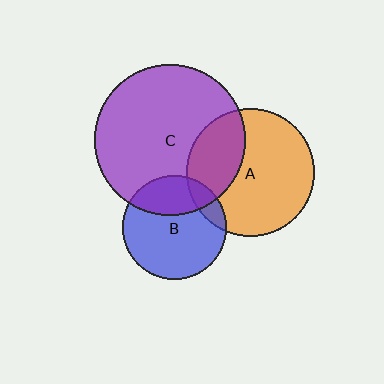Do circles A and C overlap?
Yes.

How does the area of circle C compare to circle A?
Approximately 1.4 times.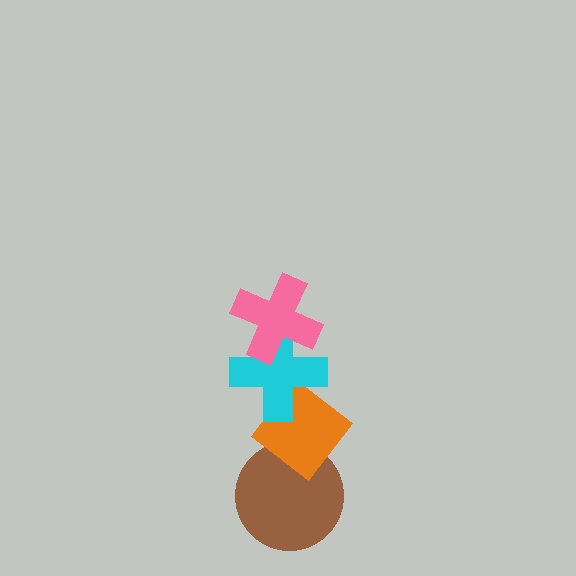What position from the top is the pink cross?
The pink cross is 1st from the top.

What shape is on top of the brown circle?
The orange diamond is on top of the brown circle.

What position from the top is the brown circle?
The brown circle is 4th from the top.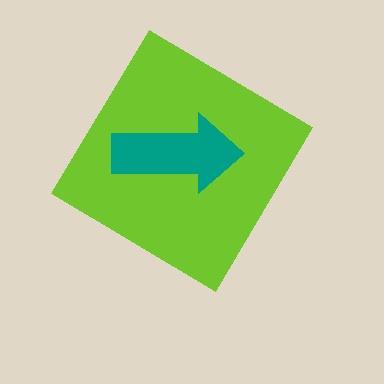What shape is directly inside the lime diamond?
The teal arrow.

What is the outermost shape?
The lime diamond.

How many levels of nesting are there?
2.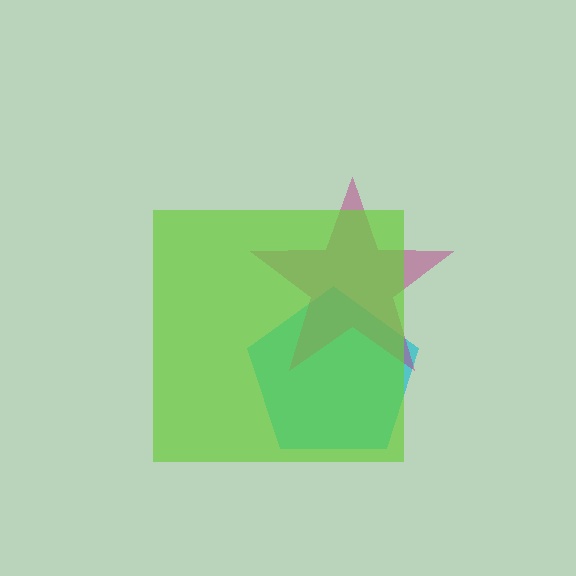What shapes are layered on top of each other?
The layered shapes are: a cyan pentagon, a magenta star, a lime square.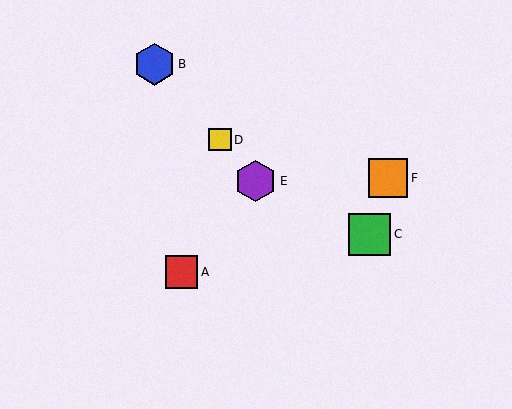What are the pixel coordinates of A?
Object A is at (182, 272).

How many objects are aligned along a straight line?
3 objects (B, D, E) are aligned along a straight line.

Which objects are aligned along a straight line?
Objects B, D, E are aligned along a straight line.